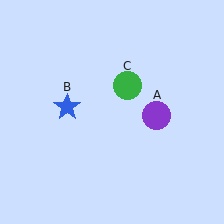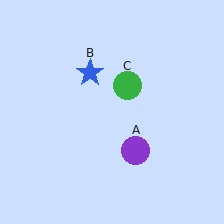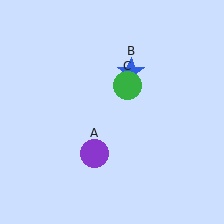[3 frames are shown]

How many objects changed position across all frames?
2 objects changed position: purple circle (object A), blue star (object B).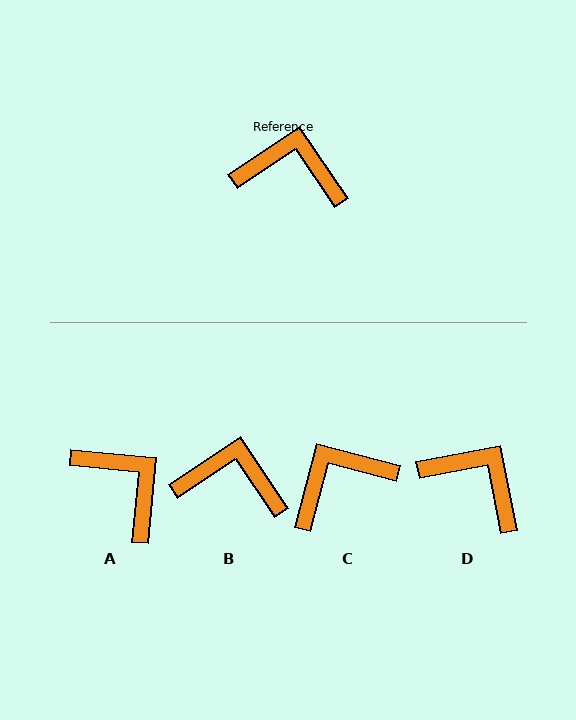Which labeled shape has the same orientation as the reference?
B.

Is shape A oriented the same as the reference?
No, it is off by about 40 degrees.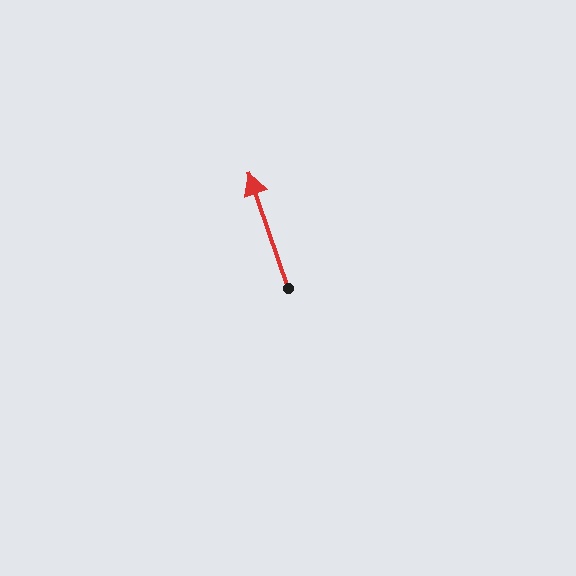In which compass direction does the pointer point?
North.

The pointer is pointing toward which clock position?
Roughly 11 o'clock.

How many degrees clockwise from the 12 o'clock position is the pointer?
Approximately 341 degrees.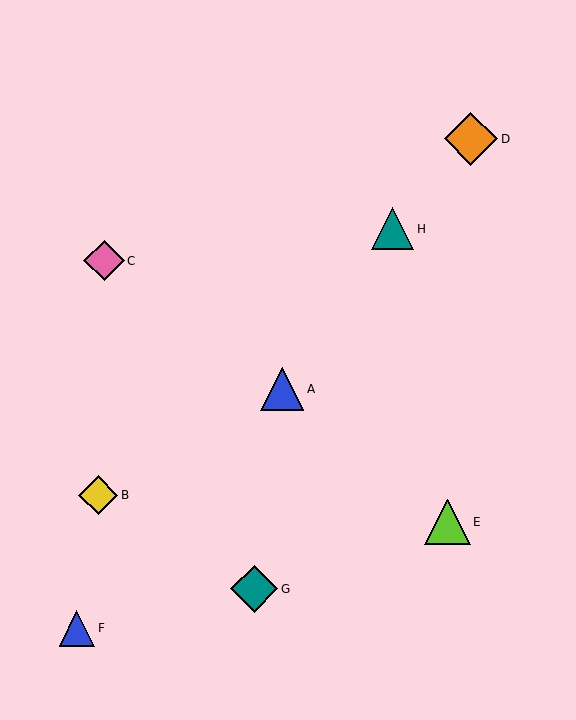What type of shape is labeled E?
Shape E is a lime triangle.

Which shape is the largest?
The orange diamond (labeled D) is the largest.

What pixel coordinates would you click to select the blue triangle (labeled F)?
Click at (77, 628) to select the blue triangle F.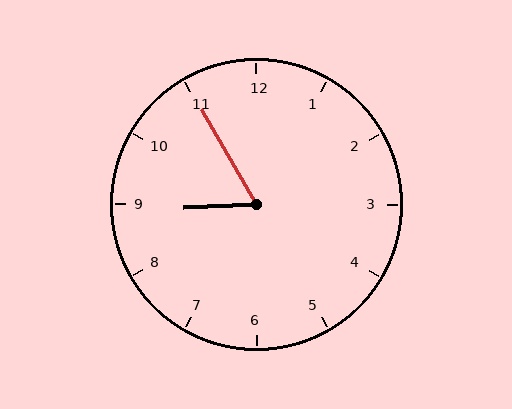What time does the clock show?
8:55.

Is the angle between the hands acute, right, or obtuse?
It is acute.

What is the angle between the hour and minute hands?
Approximately 62 degrees.